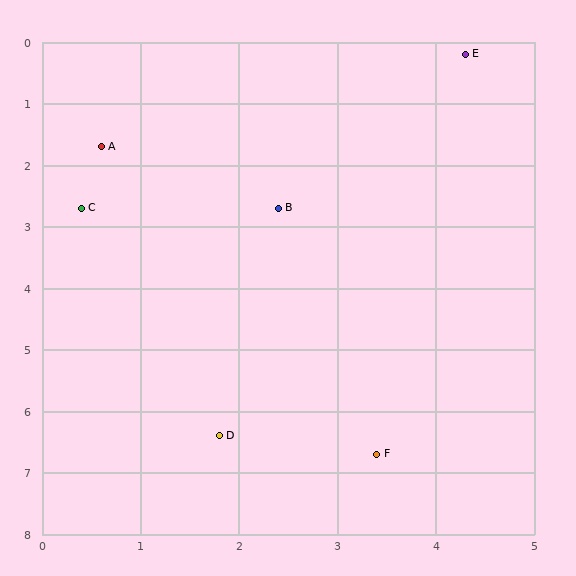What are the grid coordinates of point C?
Point C is at approximately (0.4, 2.7).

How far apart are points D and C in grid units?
Points D and C are about 4.0 grid units apart.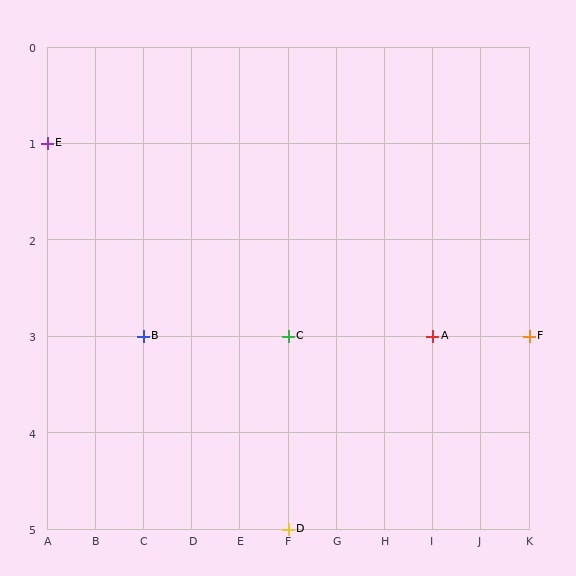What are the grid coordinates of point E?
Point E is at grid coordinates (A, 1).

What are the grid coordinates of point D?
Point D is at grid coordinates (F, 5).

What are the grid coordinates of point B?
Point B is at grid coordinates (C, 3).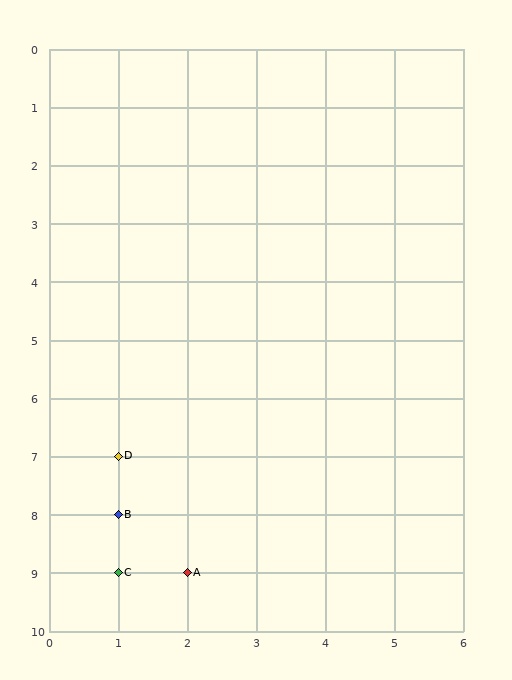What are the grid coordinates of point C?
Point C is at grid coordinates (1, 9).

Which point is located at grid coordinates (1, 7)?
Point D is at (1, 7).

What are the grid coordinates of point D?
Point D is at grid coordinates (1, 7).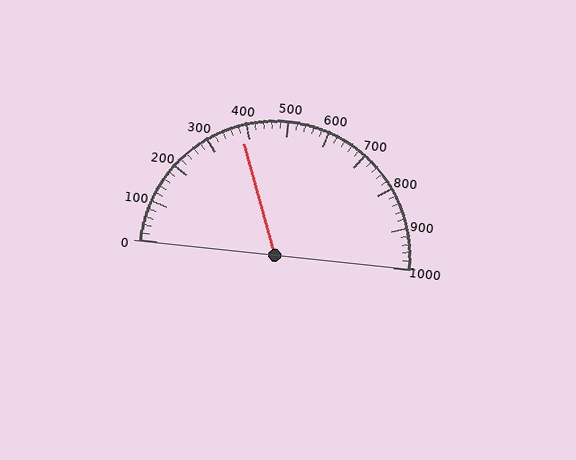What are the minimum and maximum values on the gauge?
The gauge ranges from 0 to 1000.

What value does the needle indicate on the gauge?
The needle indicates approximately 380.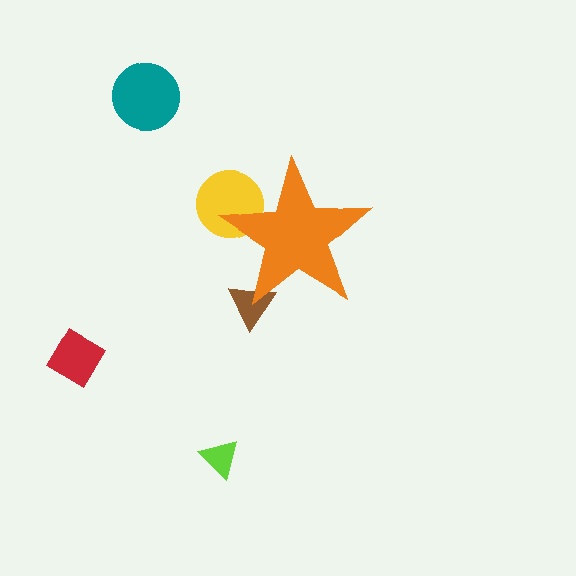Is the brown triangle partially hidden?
Yes, the brown triangle is partially hidden behind the orange star.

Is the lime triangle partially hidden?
No, the lime triangle is fully visible.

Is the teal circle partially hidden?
No, the teal circle is fully visible.